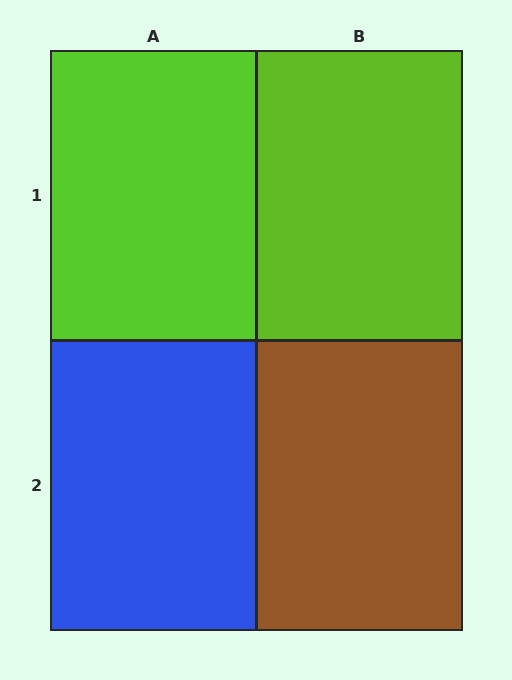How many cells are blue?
1 cell is blue.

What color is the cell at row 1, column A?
Lime.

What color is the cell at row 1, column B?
Lime.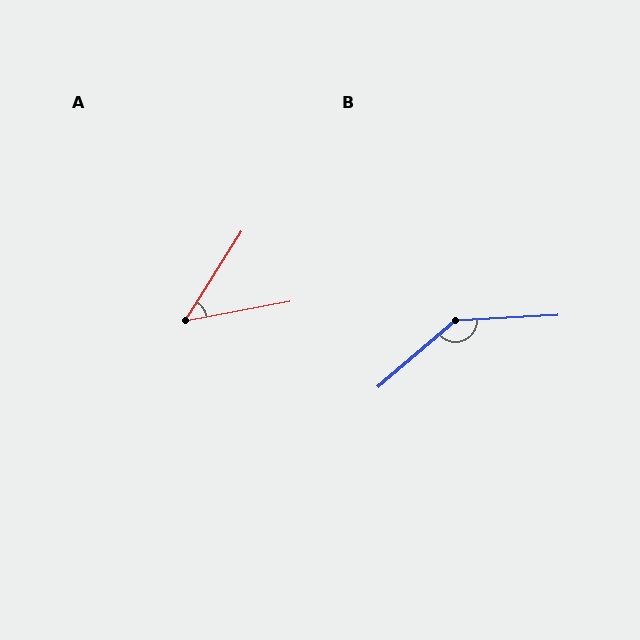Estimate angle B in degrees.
Approximately 142 degrees.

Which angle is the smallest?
A, at approximately 47 degrees.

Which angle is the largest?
B, at approximately 142 degrees.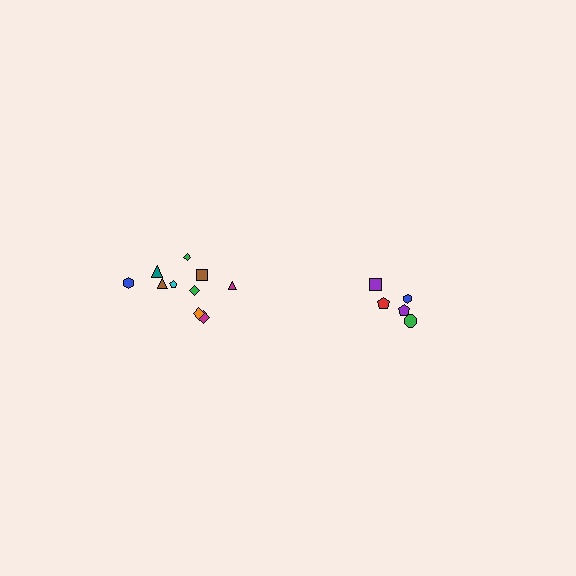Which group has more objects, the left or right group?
The left group.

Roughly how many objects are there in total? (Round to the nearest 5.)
Roughly 15 objects in total.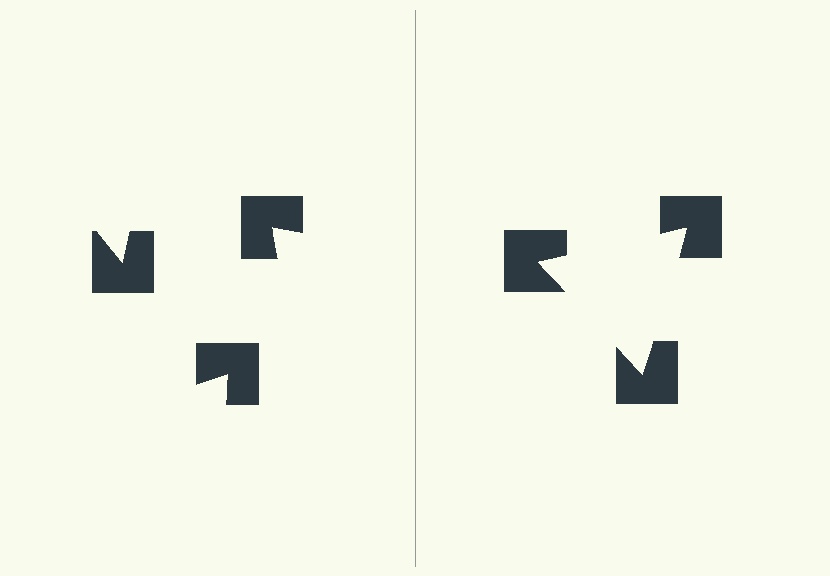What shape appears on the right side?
An illusory triangle.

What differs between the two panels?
The notched squares are positioned identically on both sides; only the wedge orientations differ. On the right they align to a triangle; on the left they are misaligned.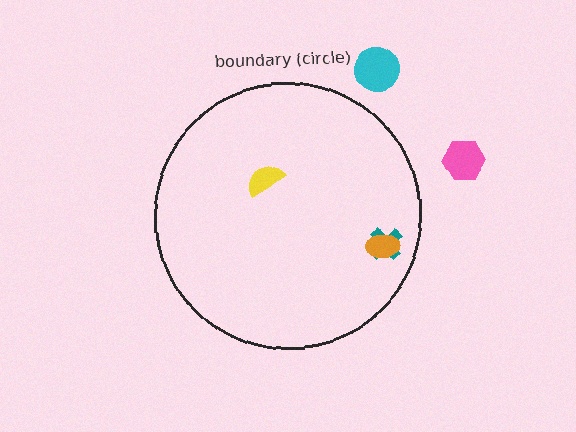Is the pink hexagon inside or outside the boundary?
Outside.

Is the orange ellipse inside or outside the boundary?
Inside.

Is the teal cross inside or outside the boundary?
Inside.